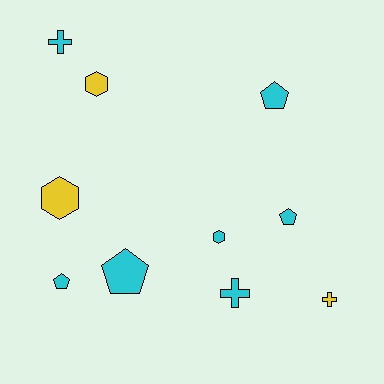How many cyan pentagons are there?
There are 4 cyan pentagons.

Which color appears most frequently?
Cyan, with 7 objects.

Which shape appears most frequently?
Pentagon, with 4 objects.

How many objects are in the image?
There are 10 objects.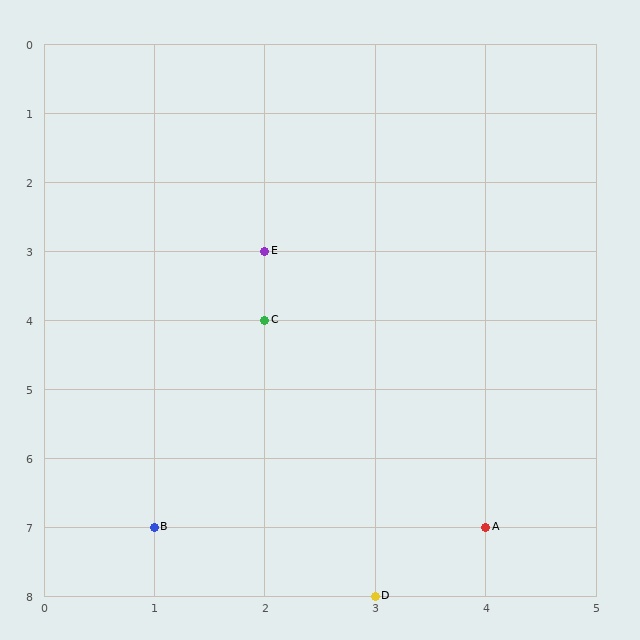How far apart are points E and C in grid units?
Points E and C are 1 row apart.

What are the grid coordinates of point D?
Point D is at grid coordinates (3, 8).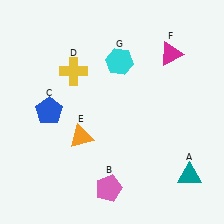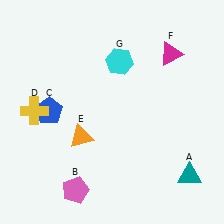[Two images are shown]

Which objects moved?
The objects that moved are: the pink pentagon (B), the yellow cross (D).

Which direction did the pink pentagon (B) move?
The pink pentagon (B) moved left.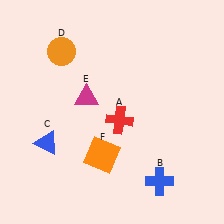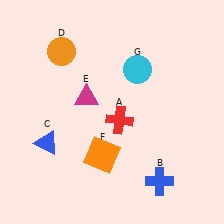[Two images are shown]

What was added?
A cyan circle (G) was added in Image 2.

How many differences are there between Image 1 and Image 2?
There is 1 difference between the two images.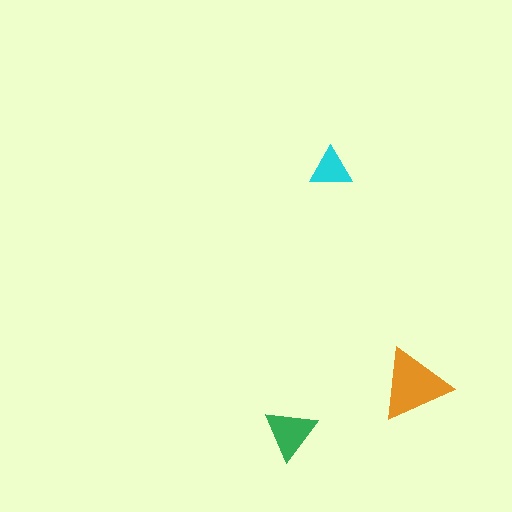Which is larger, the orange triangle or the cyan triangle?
The orange one.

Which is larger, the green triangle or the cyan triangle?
The green one.